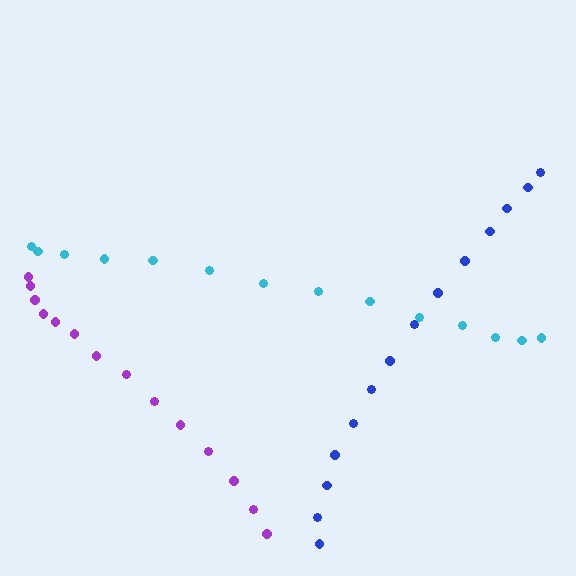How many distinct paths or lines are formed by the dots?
There are 3 distinct paths.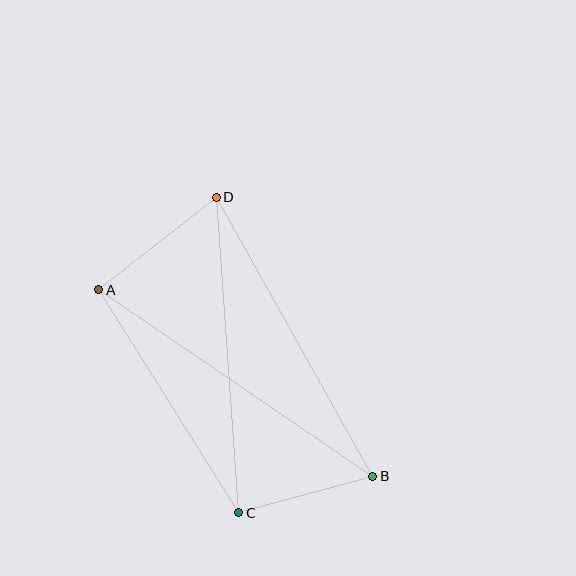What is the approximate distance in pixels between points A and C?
The distance between A and C is approximately 263 pixels.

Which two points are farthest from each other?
Points A and B are farthest from each other.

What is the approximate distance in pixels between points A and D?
The distance between A and D is approximately 150 pixels.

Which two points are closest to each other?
Points B and C are closest to each other.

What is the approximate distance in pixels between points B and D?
The distance between B and D is approximately 320 pixels.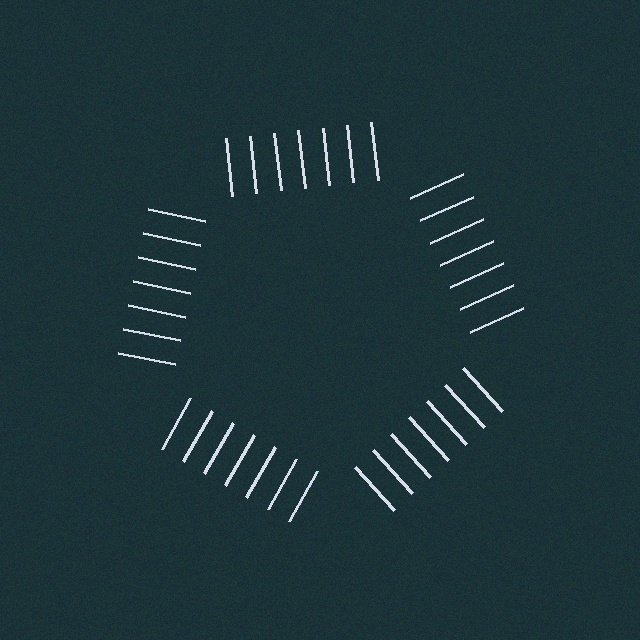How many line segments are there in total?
35 — 7 along each of the 5 edges.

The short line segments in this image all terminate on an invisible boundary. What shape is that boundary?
An illusory pentagon — the line segments terminate on its edges but no continuous stroke is drawn.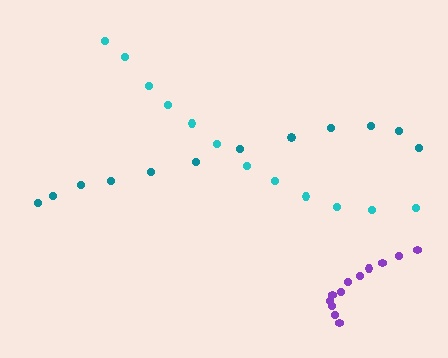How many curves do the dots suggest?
There are 3 distinct paths.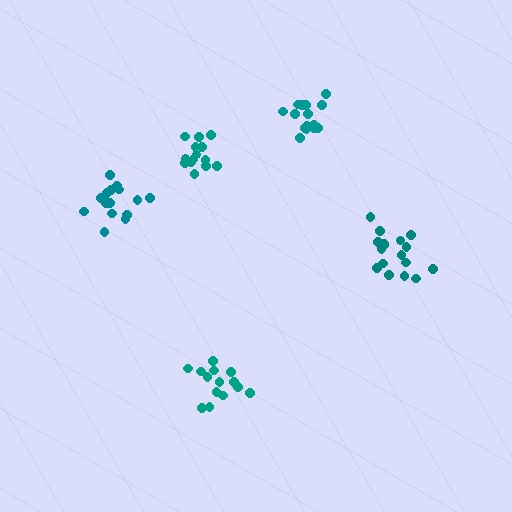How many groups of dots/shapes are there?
There are 5 groups.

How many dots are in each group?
Group 1: 14 dots, Group 2: 17 dots, Group 3: 14 dots, Group 4: 15 dots, Group 5: 15 dots (75 total).